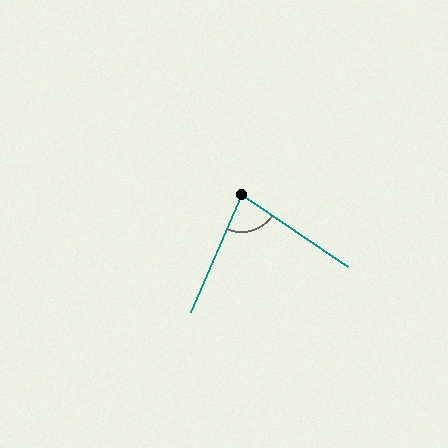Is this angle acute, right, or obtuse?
It is acute.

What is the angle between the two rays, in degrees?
Approximately 79 degrees.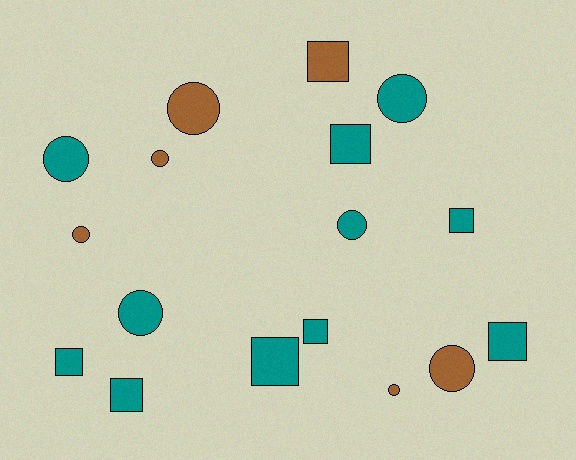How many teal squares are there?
There are 7 teal squares.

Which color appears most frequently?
Teal, with 11 objects.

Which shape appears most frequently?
Circle, with 9 objects.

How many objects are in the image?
There are 17 objects.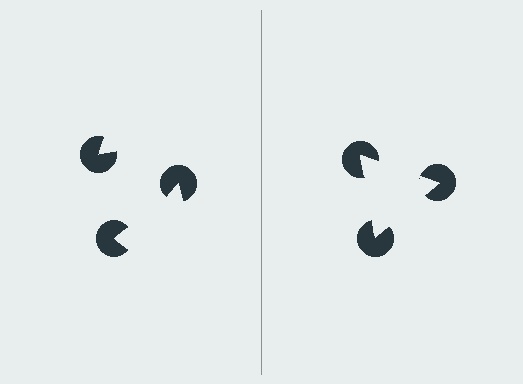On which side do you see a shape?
An illusory triangle appears on the right side. On the left side the wedge cuts are rotated, so no coherent shape forms.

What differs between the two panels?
The pac-man discs are positioned identically on both sides; only the wedge orientations differ. On the right they align to a triangle; on the left they are misaligned.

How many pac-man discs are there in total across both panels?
6 — 3 on each side.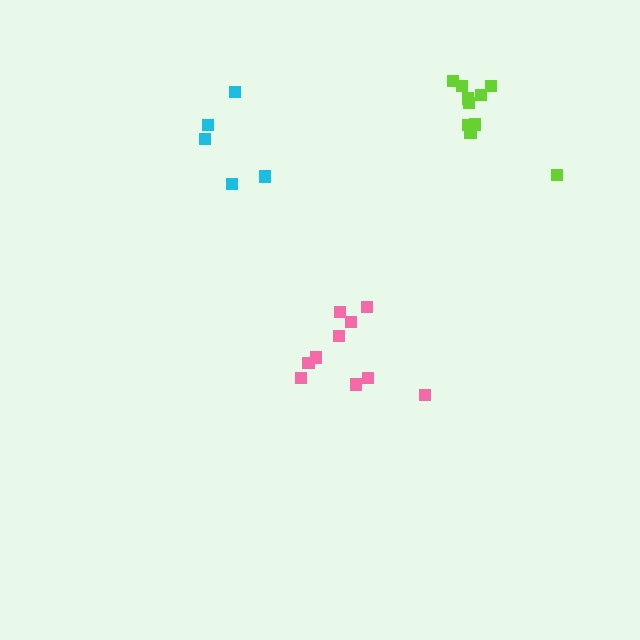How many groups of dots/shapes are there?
There are 3 groups.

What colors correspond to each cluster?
The clusters are colored: cyan, pink, lime.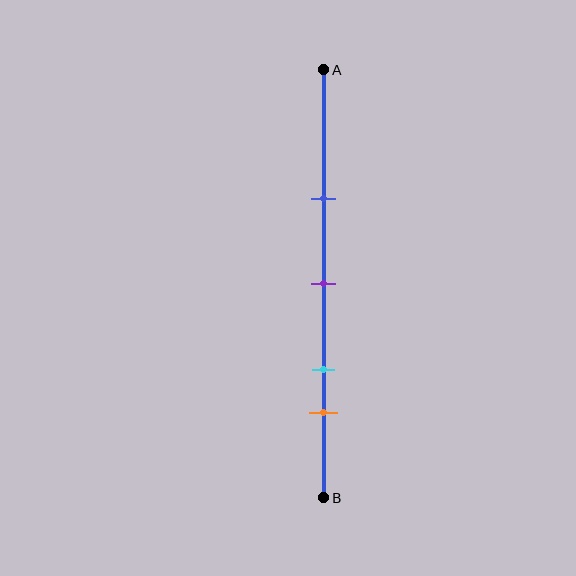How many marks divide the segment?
There are 4 marks dividing the segment.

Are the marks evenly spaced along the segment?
No, the marks are not evenly spaced.